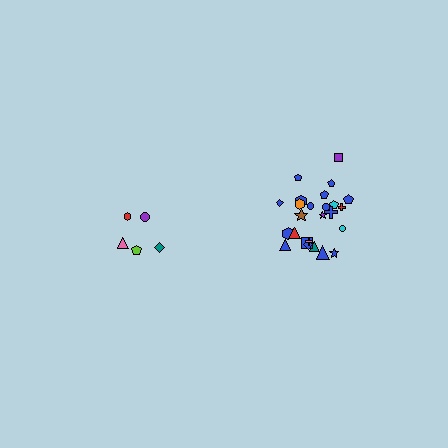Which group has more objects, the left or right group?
The right group.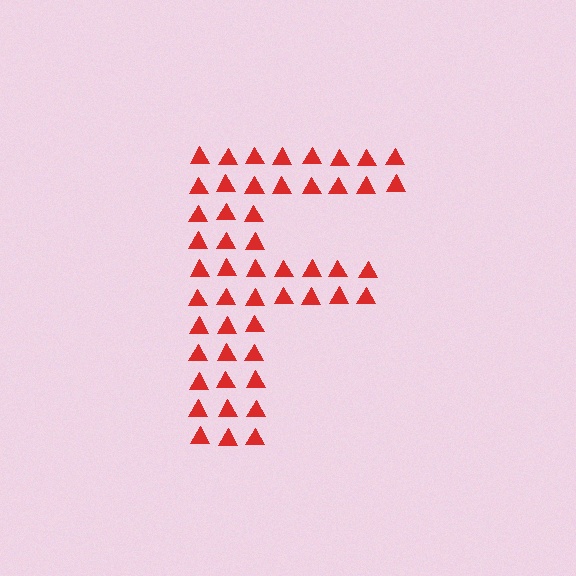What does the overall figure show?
The overall figure shows the letter F.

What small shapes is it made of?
It is made of small triangles.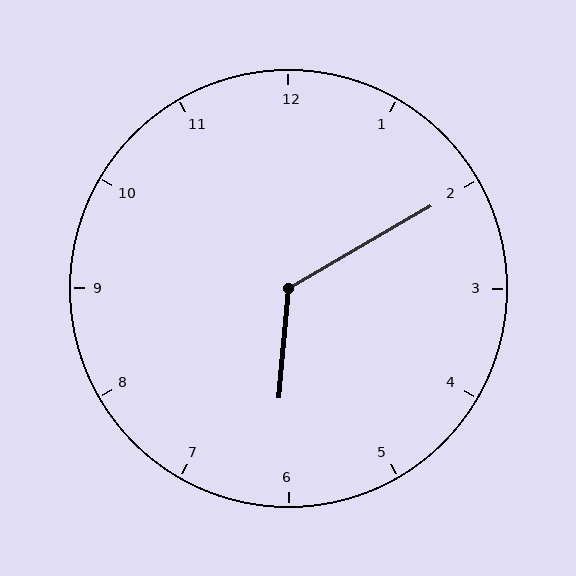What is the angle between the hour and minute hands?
Approximately 125 degrees.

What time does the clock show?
6:10.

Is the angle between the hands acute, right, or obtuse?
It is obtuse.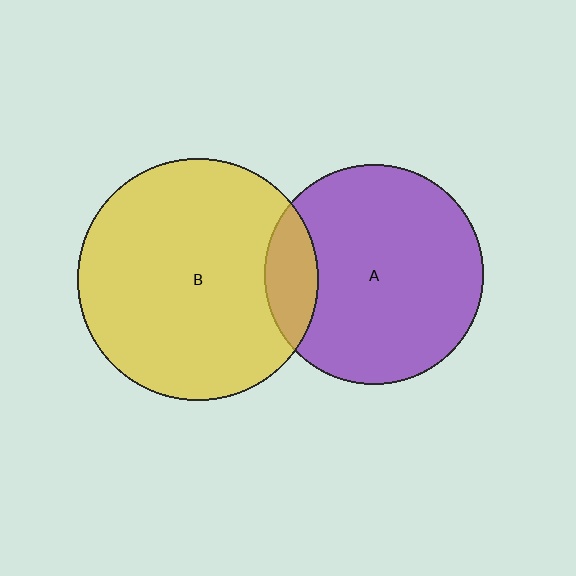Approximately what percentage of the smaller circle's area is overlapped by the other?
Approximately 15%.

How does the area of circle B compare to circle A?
Approximately 1.2 times.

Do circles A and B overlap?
Yes.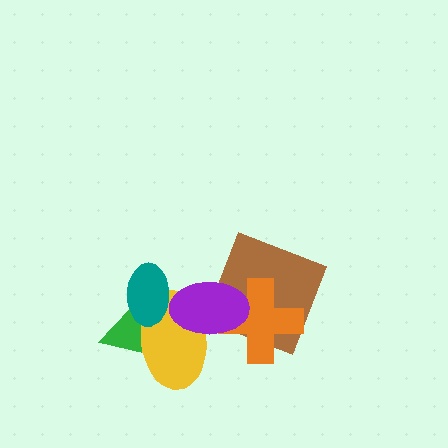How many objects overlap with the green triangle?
2 objects overlap with the green triangle.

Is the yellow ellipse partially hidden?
Yes, it is partially covered by another shape.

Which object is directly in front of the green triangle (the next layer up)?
The yellow ellipse is directly in front of the green triangle.